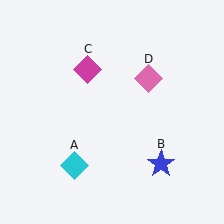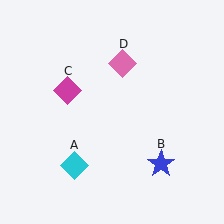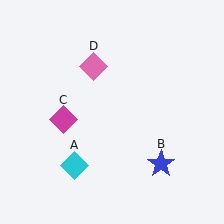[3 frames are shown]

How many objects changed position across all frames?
2 objects changed position: magenta diamond (object C), pink diamond (object D).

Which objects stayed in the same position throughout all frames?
Cyan diamond (object A) and blue star (object B) remained stationary.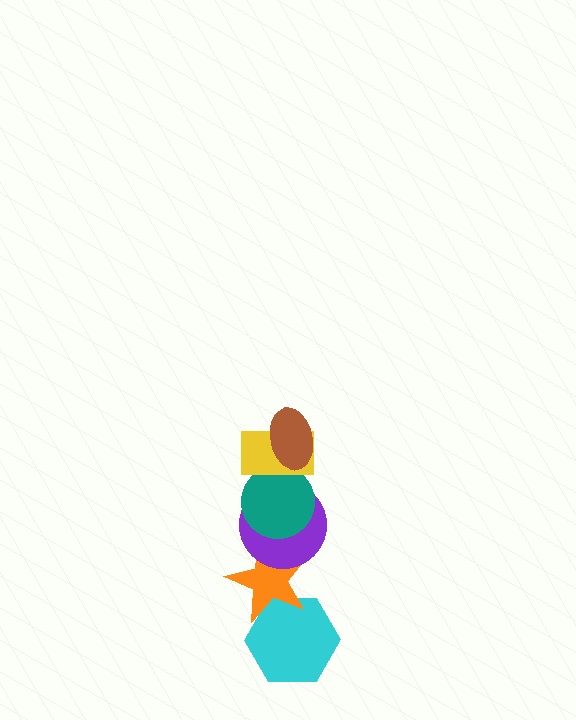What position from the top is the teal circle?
The teal circle is 3rd from the top.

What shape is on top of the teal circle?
The yellow rectangle is on top of the teal circle.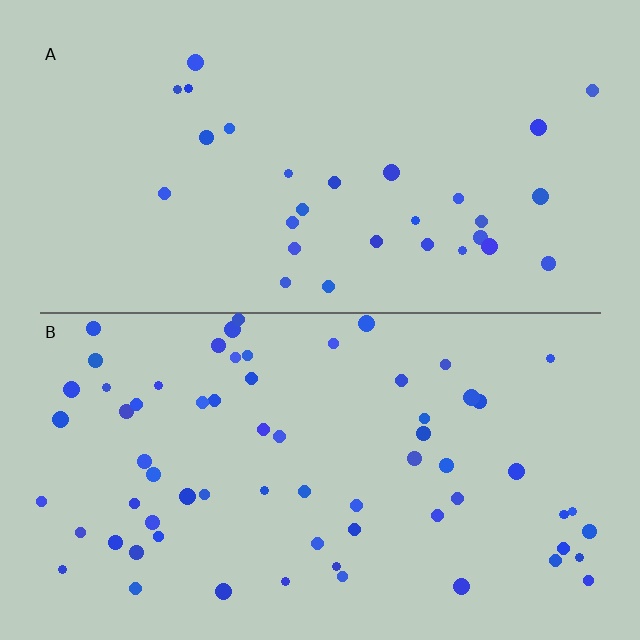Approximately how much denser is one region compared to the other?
Approximately 2.3× — region B over region A.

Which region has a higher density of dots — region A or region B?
B (the bottom).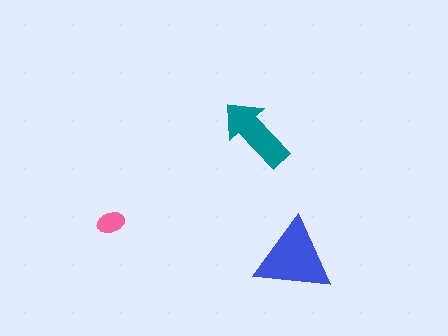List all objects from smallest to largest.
The pink ellipse, the teal arrow, the blue triangle.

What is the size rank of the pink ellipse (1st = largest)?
3rd.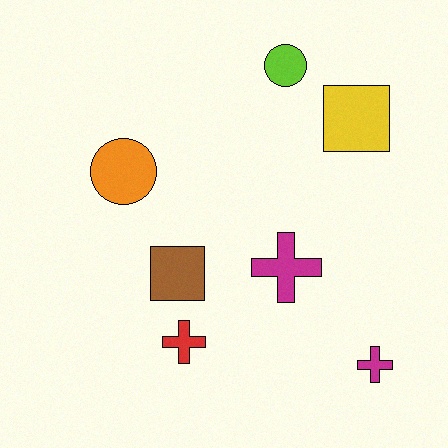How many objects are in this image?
There are 7 objects.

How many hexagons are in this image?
There are no hexagons.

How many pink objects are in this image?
There are no pink objects.